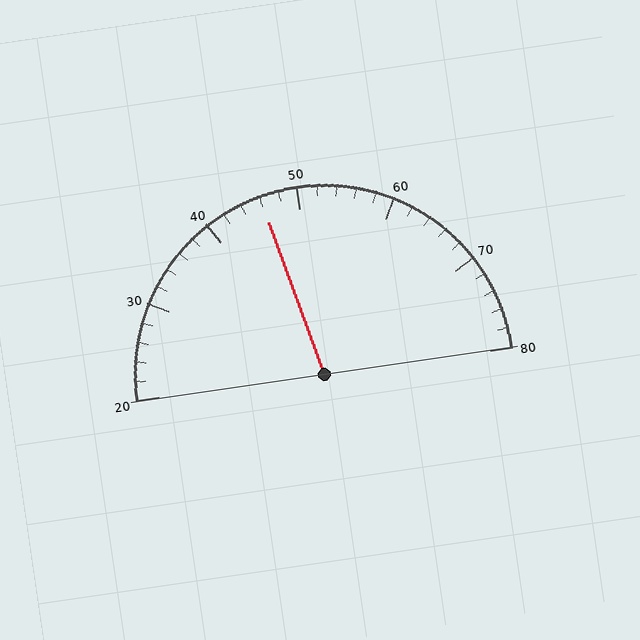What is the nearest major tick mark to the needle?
The nearest major tick mark is 50.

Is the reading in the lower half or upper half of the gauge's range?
The reading is in the lower half of the range (20 to 80).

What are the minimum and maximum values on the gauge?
The gauge ranges from 20 to 80.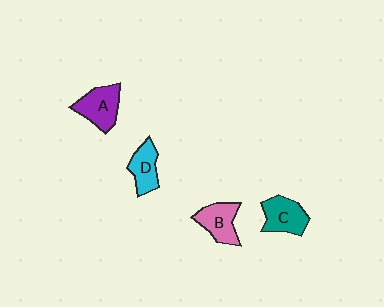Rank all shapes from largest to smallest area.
From largest to smallest: A (purple), C (teal), B (pink), D (cyan).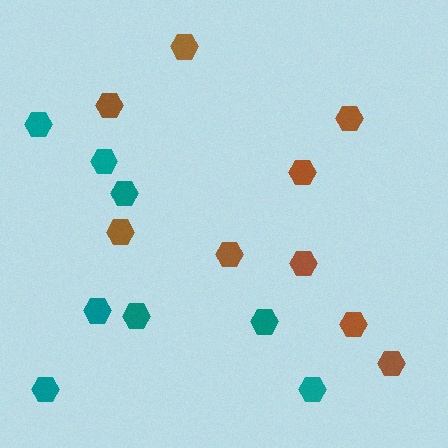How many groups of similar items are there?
There are 2 groups: one group of brown hexagons (9) and one group of teal hexagons (8).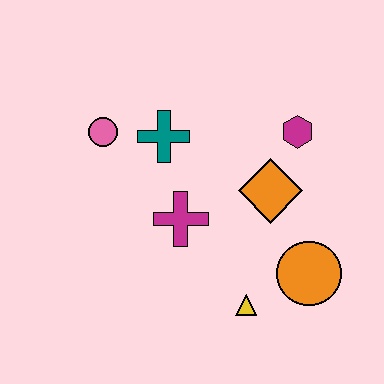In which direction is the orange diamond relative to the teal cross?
The orange diamond is to the right of the teal cross.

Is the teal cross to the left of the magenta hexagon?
Yes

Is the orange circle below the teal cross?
Yes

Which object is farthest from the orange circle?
The pink circle is farthest from the orange circle.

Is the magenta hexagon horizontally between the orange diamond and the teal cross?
No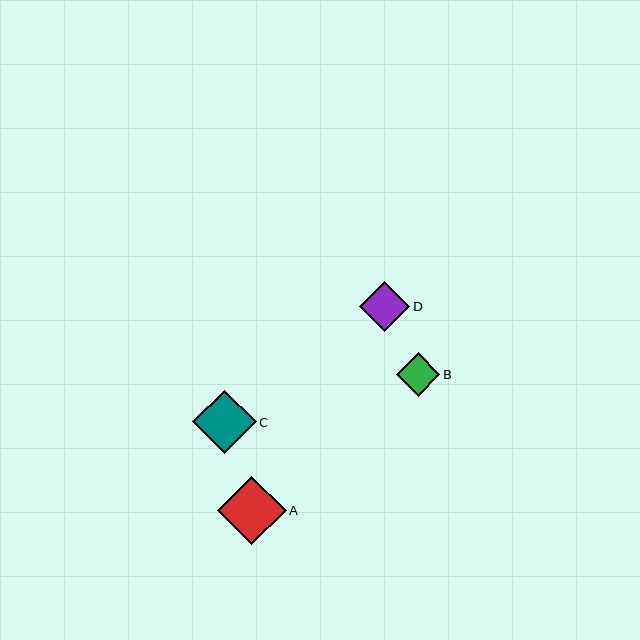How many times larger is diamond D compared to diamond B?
Diamond D is approximately 1.1 times the size of diamond B.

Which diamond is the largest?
Diamond A is the largest with a size of approximately 68 pixels.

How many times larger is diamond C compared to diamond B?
Diamond C is approximately 1.5 times the size of diamond B.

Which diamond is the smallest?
Diamond B is the smallest with a size of approximately 44 pixels.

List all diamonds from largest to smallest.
From largest to smallest: A, C, D, B.